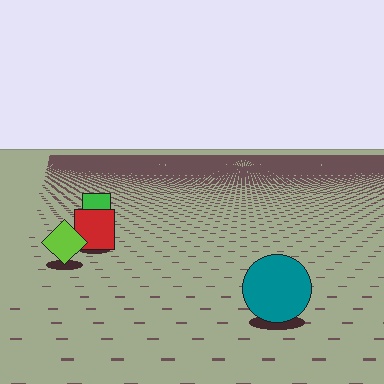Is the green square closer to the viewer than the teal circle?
No. The teal circle is closer — you can tell from the texture gradient: the ground texture is coarser near it.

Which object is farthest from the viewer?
The green square is farthest from the viewer. It appears smaller and the ground texture around it is denser.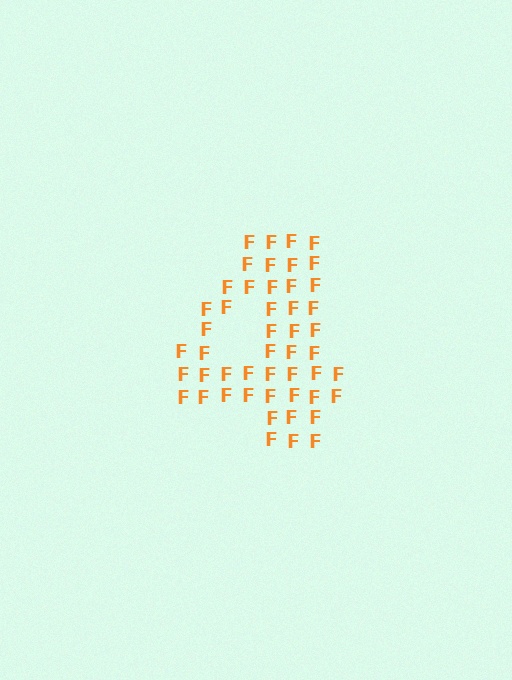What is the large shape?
The large shape is the digit 4.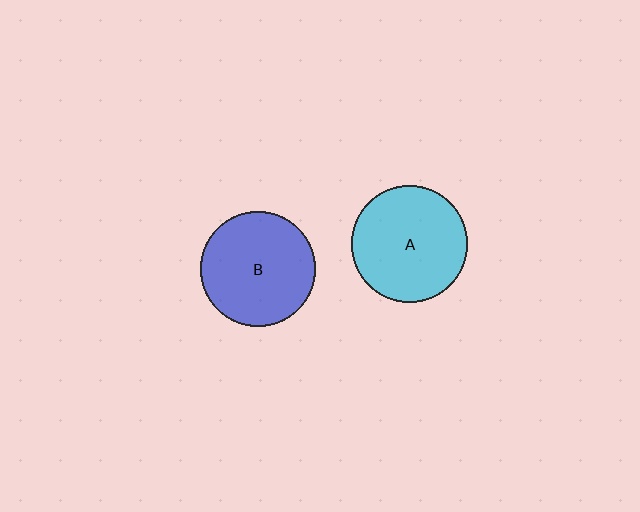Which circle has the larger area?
Circle A (cyan).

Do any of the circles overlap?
No, none of the circles overlap.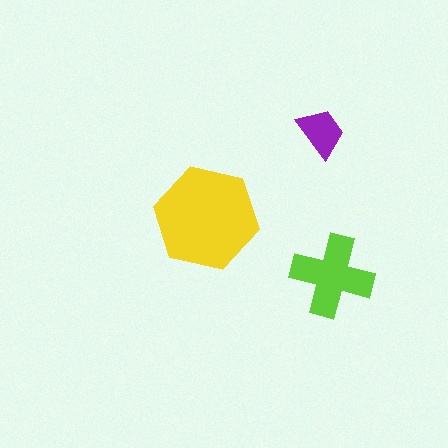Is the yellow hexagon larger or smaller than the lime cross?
Larger.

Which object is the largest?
The yellow hexagon.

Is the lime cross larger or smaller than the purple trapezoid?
Larger.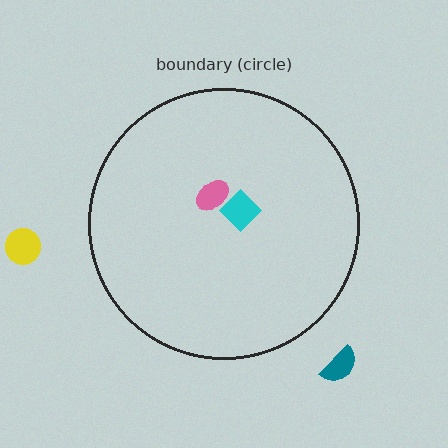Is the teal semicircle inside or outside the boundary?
Outside.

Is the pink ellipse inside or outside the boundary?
Inside.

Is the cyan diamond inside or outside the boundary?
Inside.